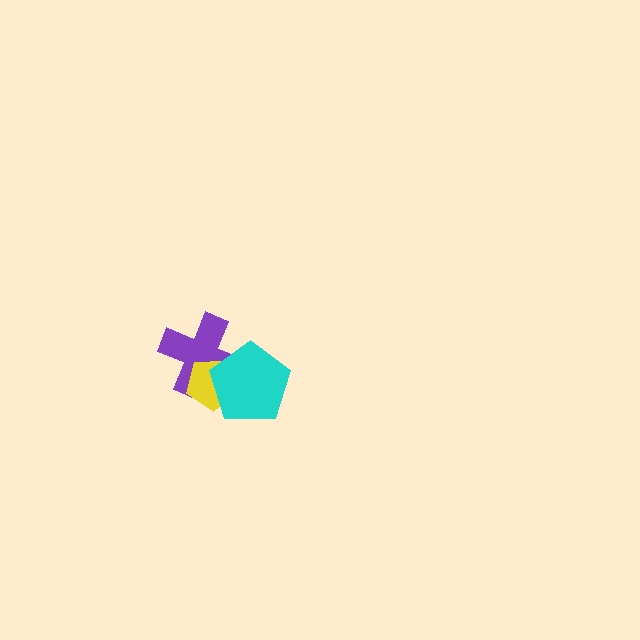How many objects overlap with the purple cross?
2 objects overlap with the purple cross.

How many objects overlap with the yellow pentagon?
2 objects overlap with the yellow pentagon.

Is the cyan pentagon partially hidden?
No, no other shape covers it.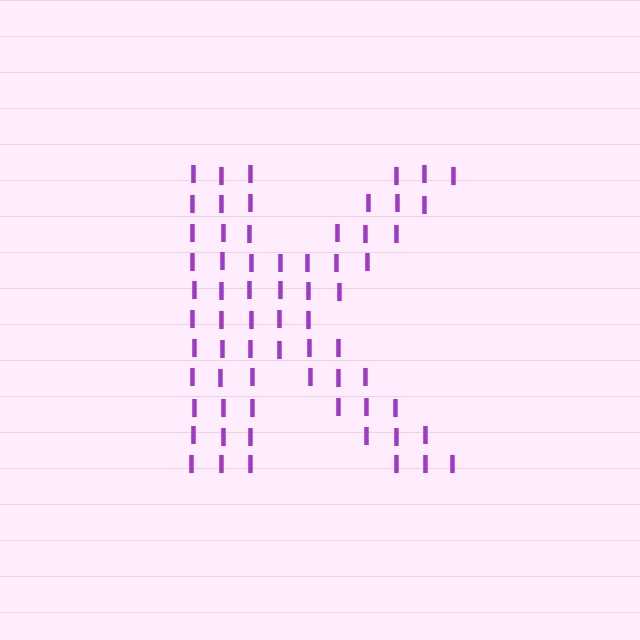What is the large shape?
The large shape is the letter K.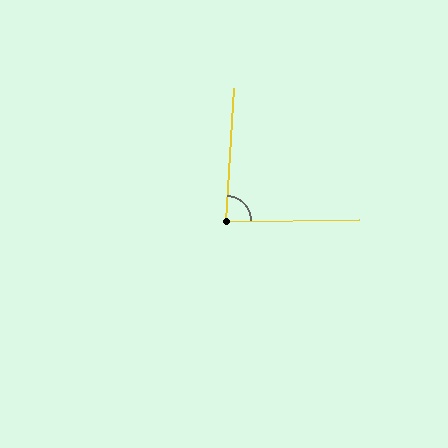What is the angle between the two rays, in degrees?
Approximately 86 degrees.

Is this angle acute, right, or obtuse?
It is approximately a right angle.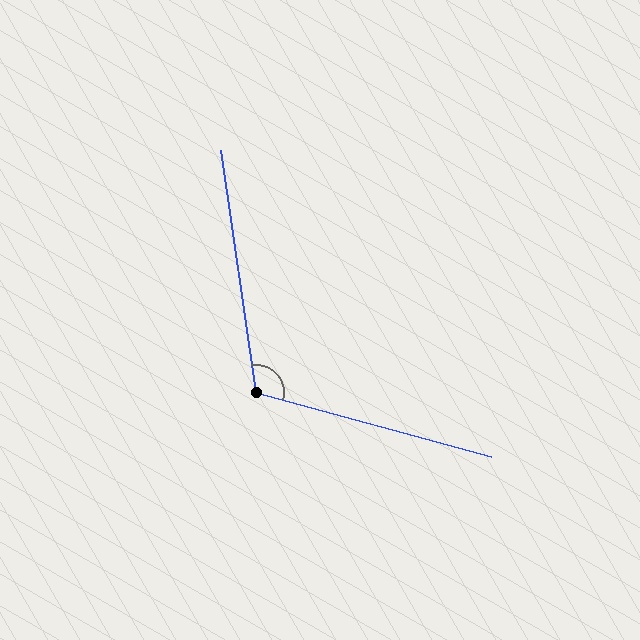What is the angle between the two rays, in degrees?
Approximately 113 degrees.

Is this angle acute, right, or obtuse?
It is obtuse.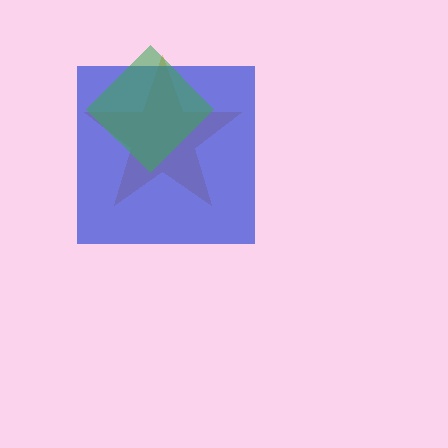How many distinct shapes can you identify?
There are 3 distinct shapes: an orange star, a blue square, a green diamond.